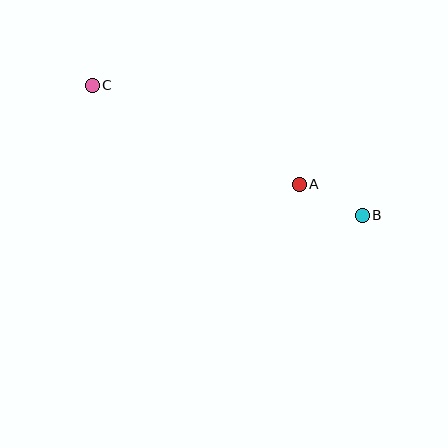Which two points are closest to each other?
Points A and B are closest to each other.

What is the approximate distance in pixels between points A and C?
The distance between A and C is approximately 230 pixels.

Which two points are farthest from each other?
Points B and C are farthest from each other.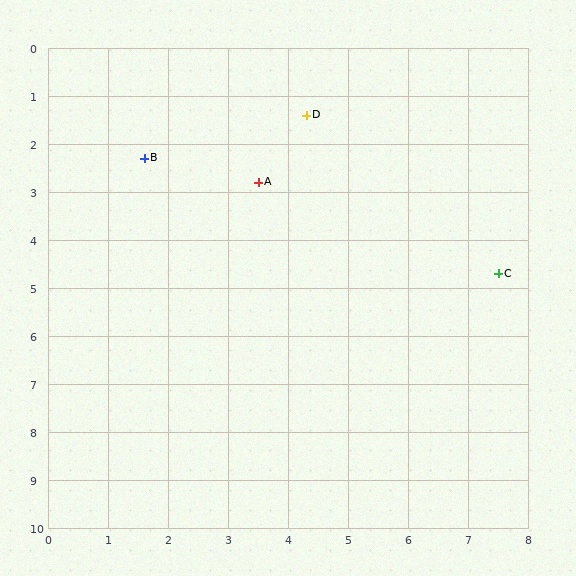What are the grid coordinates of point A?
Point A is at approximately (3.5, 2.8).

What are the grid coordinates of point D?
Point D is at approximately (4.3, 1.4).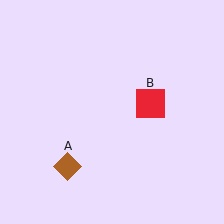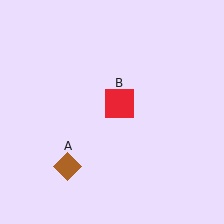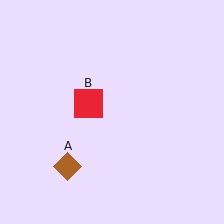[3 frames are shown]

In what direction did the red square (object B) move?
The red square (object B) moved left.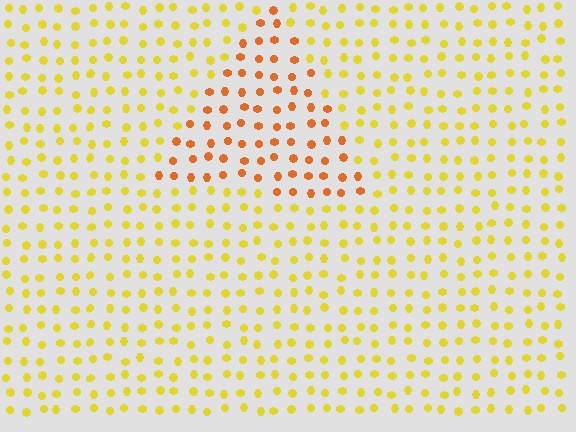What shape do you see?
I see a triangle.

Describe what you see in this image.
The image is filled with small yellow elements in a uniform arrangement. A triangle-shaped region is visible where the elements are tinted to a slightly different hue, forming a subtle color boundary.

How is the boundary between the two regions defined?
The boundary is defined purely by a slight shift in hue (about 35 degrees). Spacing, size, and orientation are identical on both sides.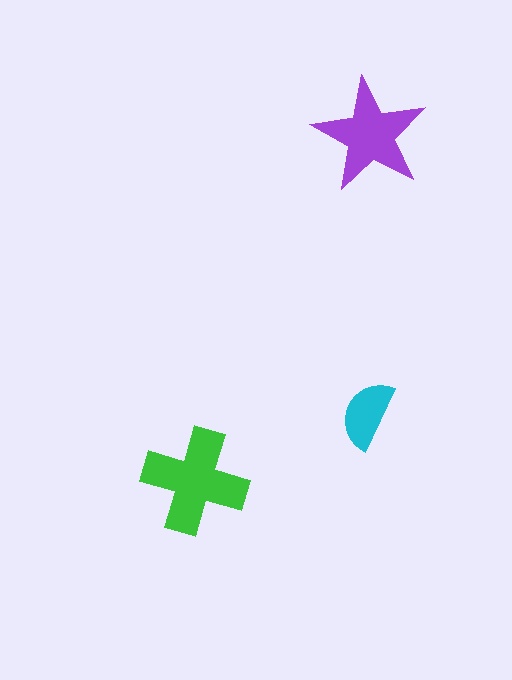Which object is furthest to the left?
The green cross is leftmost.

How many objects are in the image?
There are 3 objects in the image.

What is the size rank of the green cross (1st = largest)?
1st.